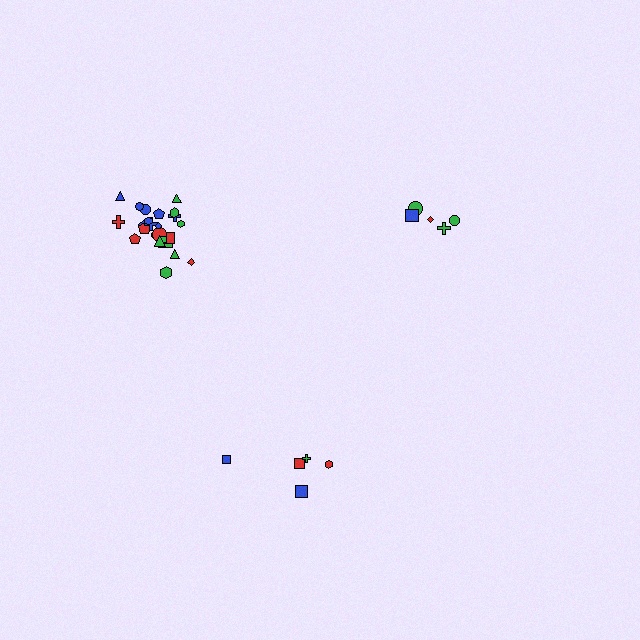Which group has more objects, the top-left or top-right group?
The top-left group.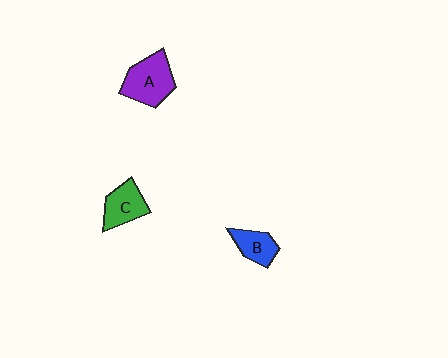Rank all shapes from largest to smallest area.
From largest to smallest: A (purple), C (green), B (blue).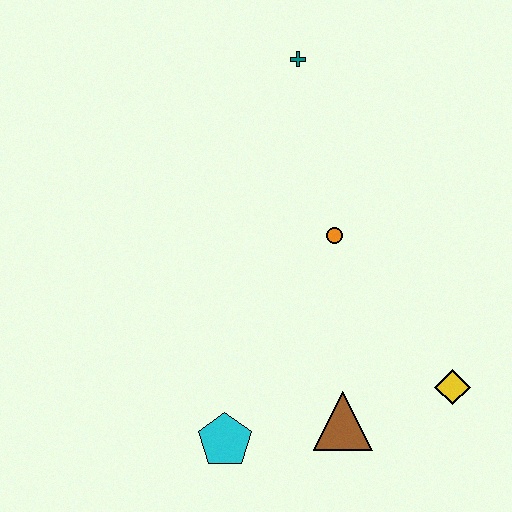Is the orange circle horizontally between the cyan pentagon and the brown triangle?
Yes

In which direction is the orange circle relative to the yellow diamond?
The orange circle is above the yellow diamond.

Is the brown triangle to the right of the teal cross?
Yes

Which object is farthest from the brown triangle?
The teal cross is farthest from the brown triangle.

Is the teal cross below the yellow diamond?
No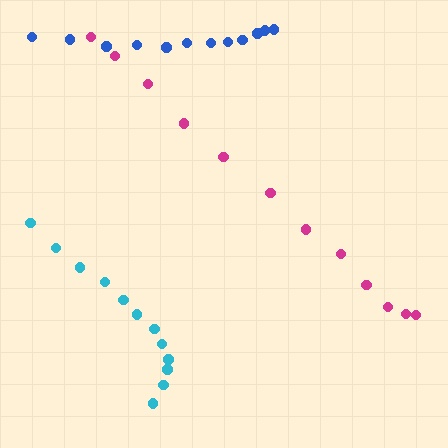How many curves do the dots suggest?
There are 3 distinct paths.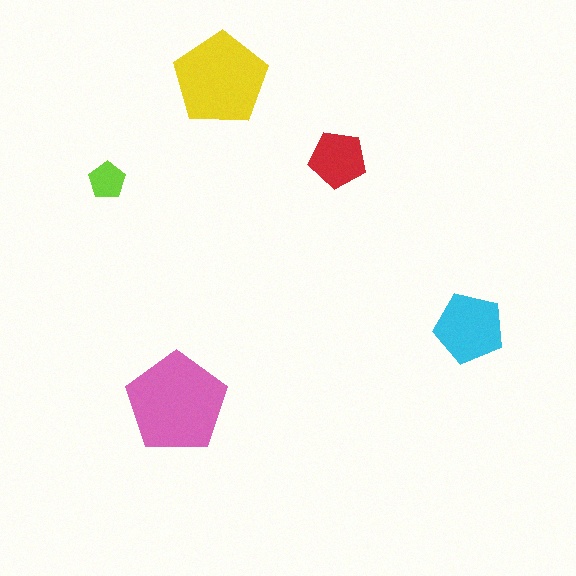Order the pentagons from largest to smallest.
the pink one, the yellow one, the cyan one, the red one, the lime one.